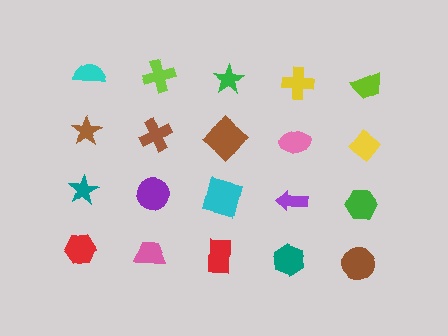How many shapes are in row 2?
5 shapes.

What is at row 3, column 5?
A green hexagon.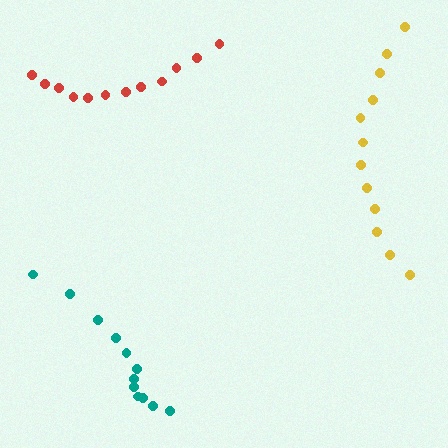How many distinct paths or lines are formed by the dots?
There are 3 distinct paths.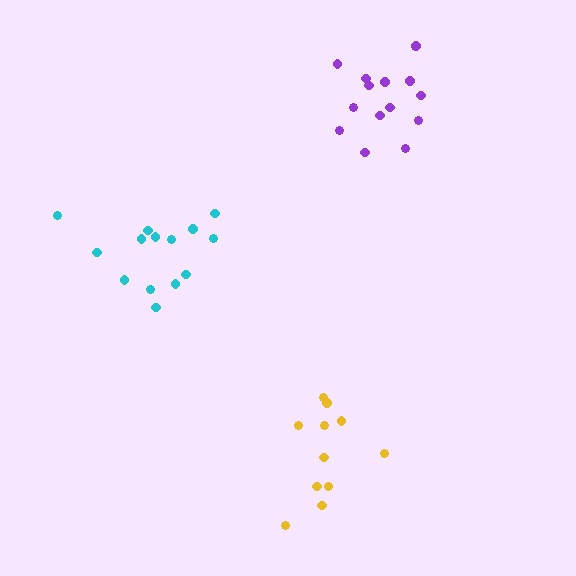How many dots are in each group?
Group 1: 14 dots, Group 2: 15 dots, Group 3: 11 dots (40 total).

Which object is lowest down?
The yellow cluster is bottommost.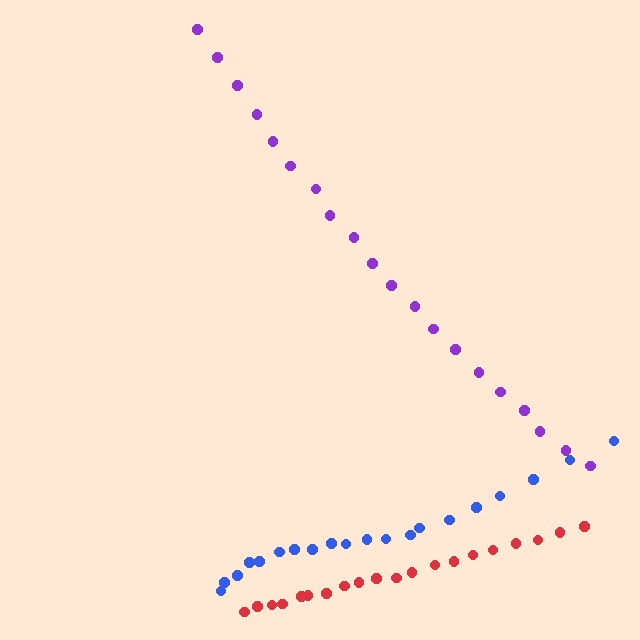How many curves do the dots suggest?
There are 3 distinct paths.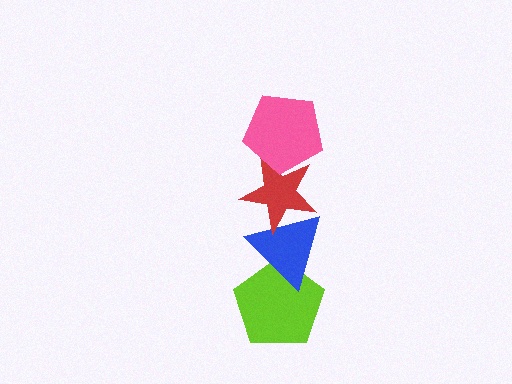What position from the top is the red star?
The red star is 2nd from the top.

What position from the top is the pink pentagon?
The pink pentagon is 1st from the top.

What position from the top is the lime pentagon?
The lime pentagon is 4th from the top.